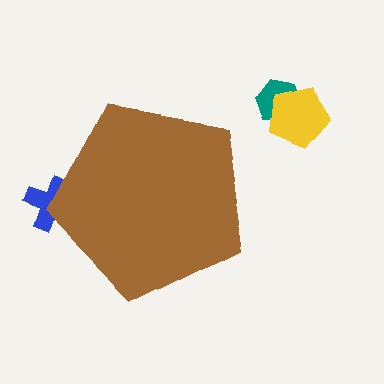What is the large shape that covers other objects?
A brown pentagon.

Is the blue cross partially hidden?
Yes, the blue cross is partially hidden behind the brown pentagon.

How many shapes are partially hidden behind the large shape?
1 shape is partially hidden.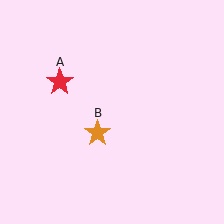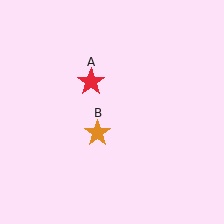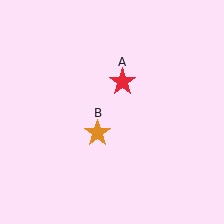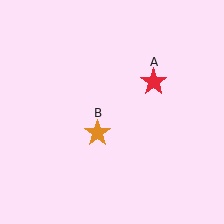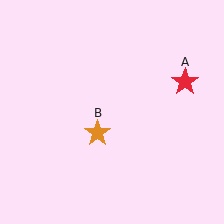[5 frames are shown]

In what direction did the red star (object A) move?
The red star (object A) moved right.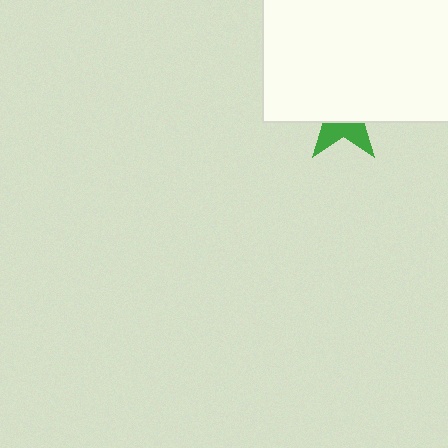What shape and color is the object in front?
The object in front is a white rectangle.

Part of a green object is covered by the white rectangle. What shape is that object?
It is a star.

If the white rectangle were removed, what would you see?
You would see the complete green star.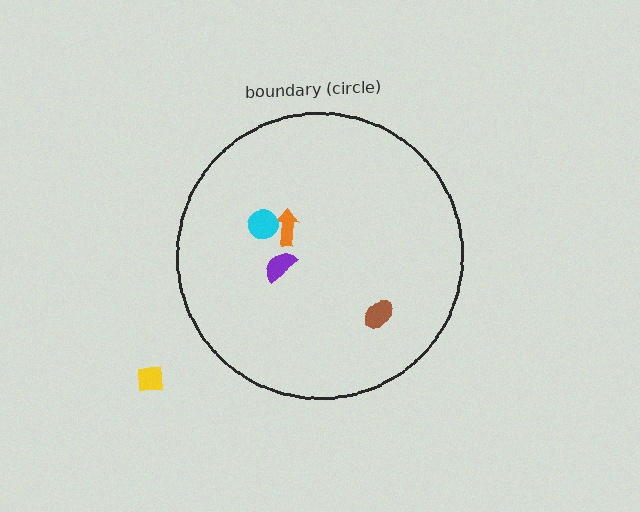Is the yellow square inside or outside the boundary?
Outside.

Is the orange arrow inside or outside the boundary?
Inside.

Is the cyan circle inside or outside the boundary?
Inside.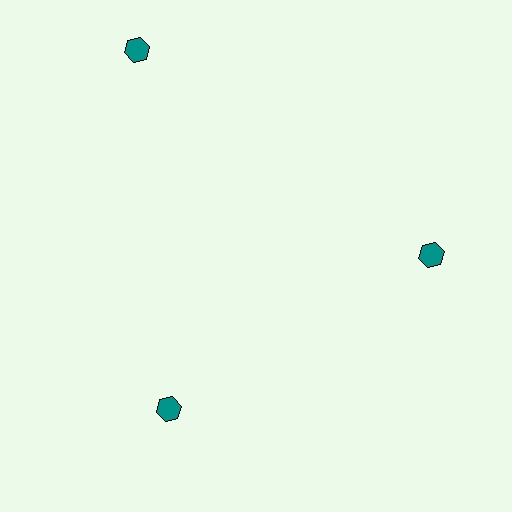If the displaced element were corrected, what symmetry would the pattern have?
It would have 3-fold rotational symmetry — the pattern would map onto itself every 120 degrees.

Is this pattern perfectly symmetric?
No. The 3 teal hexagons are arranged in a ring, but one element near the 11 o'clock position is pushed outward from the center, breaking the 3-fold rotational symmetry.